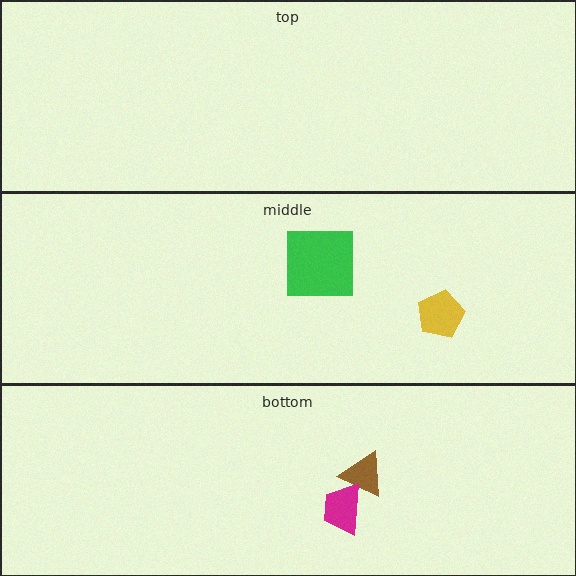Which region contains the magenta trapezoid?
The bottom region.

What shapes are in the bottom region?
The brown triangle, the magenta trapezoid.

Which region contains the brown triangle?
The bottom region.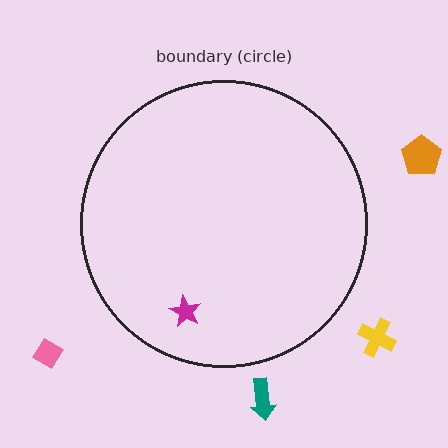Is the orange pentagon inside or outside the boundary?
Outside.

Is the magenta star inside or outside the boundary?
Inside.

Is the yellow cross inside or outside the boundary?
Outside.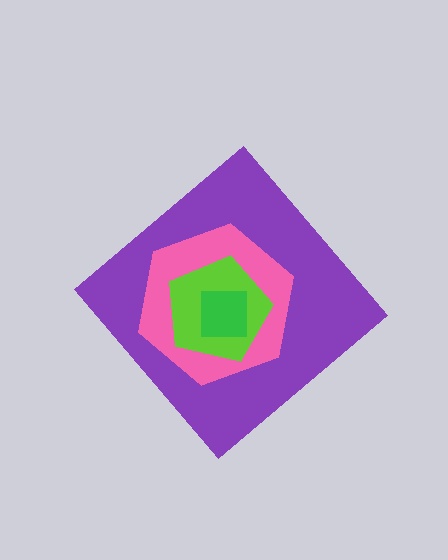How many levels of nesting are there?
4.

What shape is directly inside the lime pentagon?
The green square.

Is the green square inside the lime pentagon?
Yes.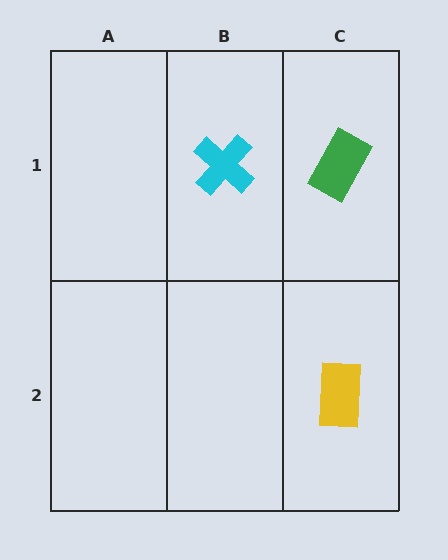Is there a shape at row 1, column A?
No, that cell is empty.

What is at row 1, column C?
A green rectangle.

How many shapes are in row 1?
2 shapes.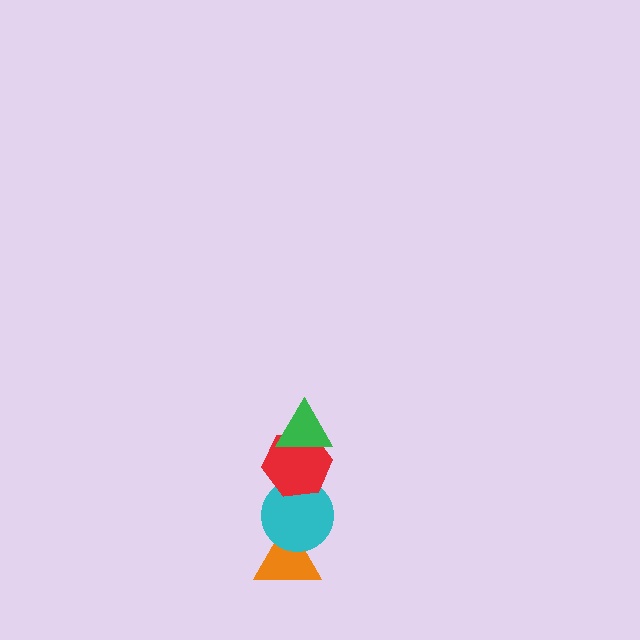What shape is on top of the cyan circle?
The red hexagon is on top of the cyan circle.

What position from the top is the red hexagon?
The red hexagon is 2nd from the top.